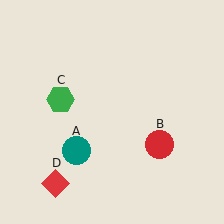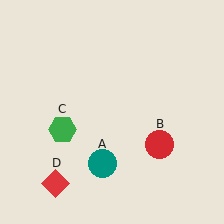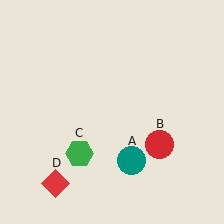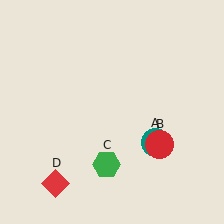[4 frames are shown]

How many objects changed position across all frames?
2 objects changed position: teal circle (object A), green hexagon (object C).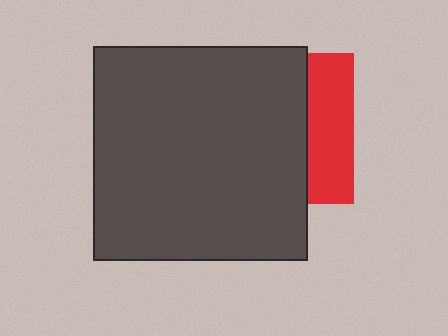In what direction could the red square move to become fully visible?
The red square could move right. That would shift it out from behind the dark gray square entirely.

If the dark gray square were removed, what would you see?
You would see the complete red square.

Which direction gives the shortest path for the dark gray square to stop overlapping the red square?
Moving left gives the shortest separation.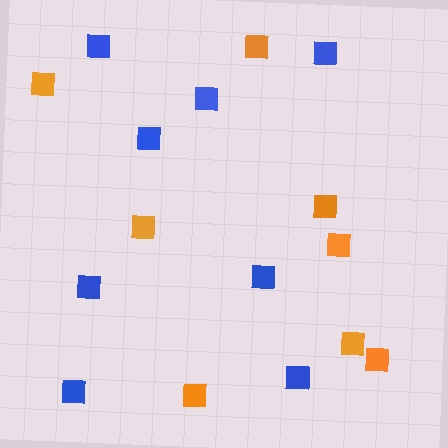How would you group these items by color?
There are 2 groups: one group of blue squares (8) and one group of orange squares (8).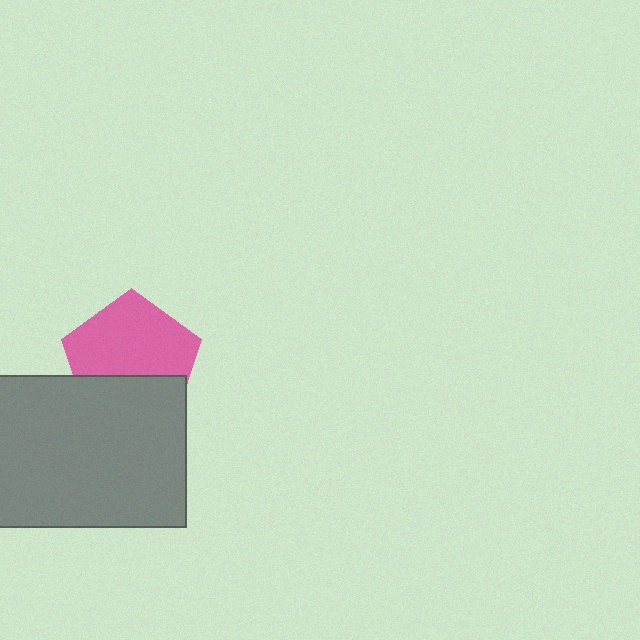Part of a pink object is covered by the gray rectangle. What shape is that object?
It is a pentagon.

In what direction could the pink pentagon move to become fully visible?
The pink pentagon could move up. That would shift it out from behind the gray rectangle entirely.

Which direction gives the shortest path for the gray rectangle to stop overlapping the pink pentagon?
Moving down gives the shortest separation.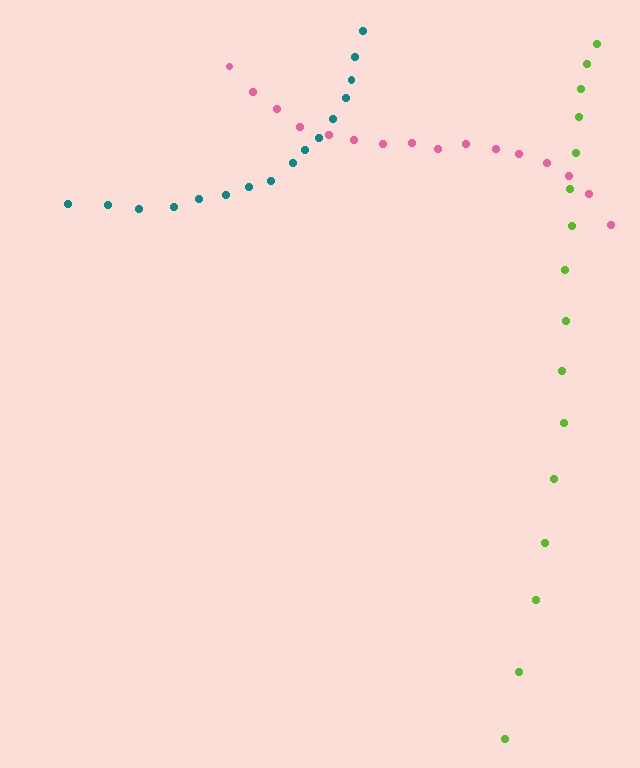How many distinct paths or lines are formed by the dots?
There are 3 distinct paths.